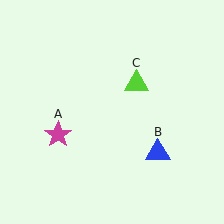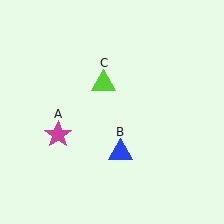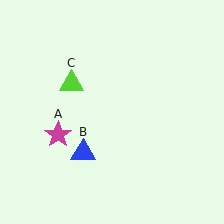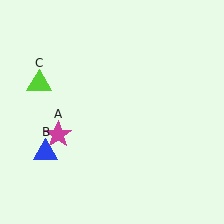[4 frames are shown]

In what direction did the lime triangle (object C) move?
The lime triangle (object C) moved left.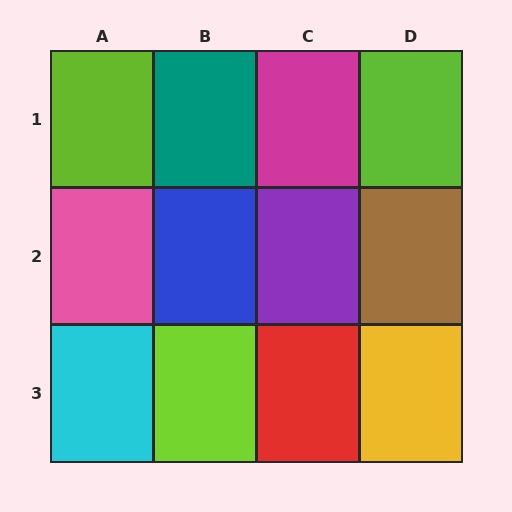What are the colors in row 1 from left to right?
Lime, teal, magenta, lime.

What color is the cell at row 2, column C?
Purple.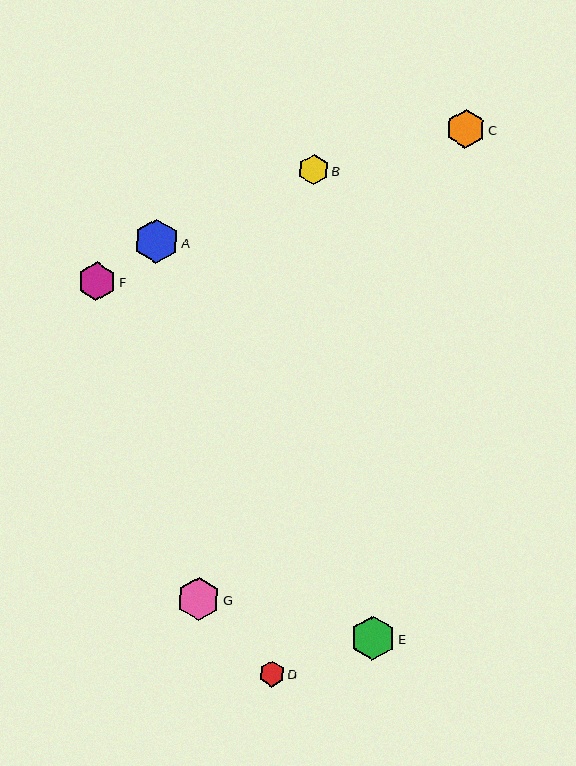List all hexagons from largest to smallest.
From largest to smallest: E, A, G, C, F, B, D.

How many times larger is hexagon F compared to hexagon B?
Hexagon F is approximately 1.3 times the size of hexagon B.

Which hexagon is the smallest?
Hexagon D is the smallest with a size of approximately 26 pixels.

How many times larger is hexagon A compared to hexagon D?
Hexagon A is approximately 1.7 times the size of hexagon D.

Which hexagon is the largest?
Hexagon E is the largest with a size of approximately 45 pixels.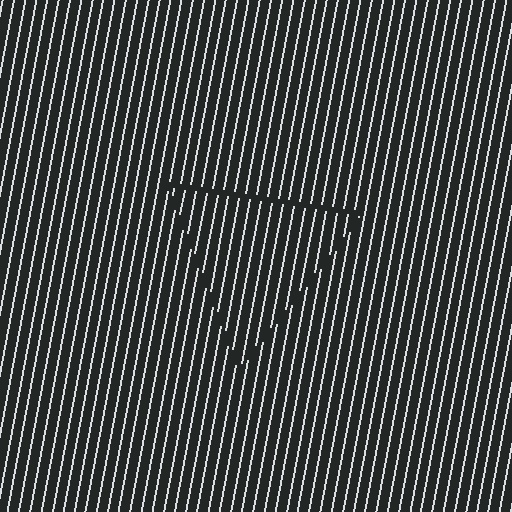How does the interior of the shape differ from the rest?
The interior of the shape contains the same grating, shifted by half a period — the contour is defined by the phase discontinuity where line-ends from the inner and outer gratings abut.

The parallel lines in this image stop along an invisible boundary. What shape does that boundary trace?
An illusory triangle. The interior of the shape contains the same grating, shifted by half a period — the contour is defined by the phase discontinuity where line-ends from the inner and outer gratings abut.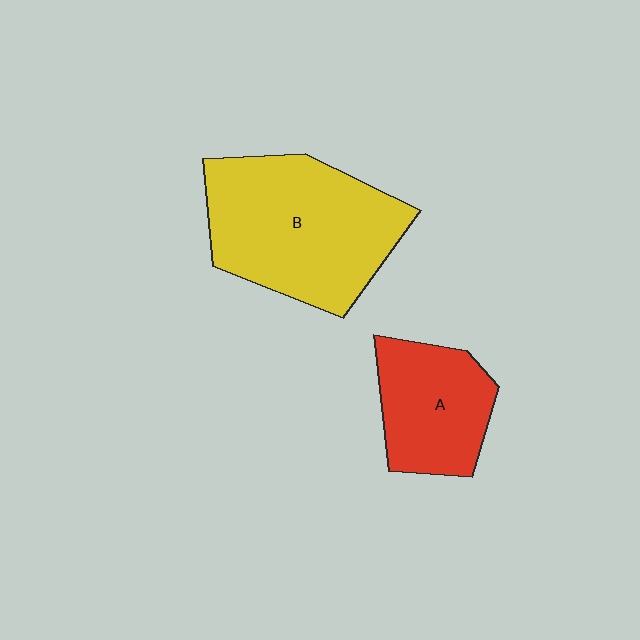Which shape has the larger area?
Shape B (yellow).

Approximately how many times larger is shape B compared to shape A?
Approximately 1.8 times.